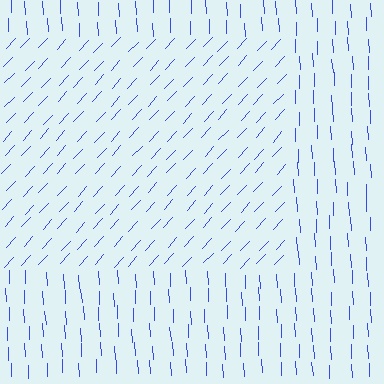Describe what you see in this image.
The image is filled with small blue line segments. A rectangle region in the image has lines oriented differently from the surrounding lines, creating a visible texture boundary.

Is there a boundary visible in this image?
Yes, there is a texture boundary formed by a change in line orientation.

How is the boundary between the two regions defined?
The boundary is defined purely by a change in line orientation (approximately 45 degrees difference). All lines are the same color and thickness.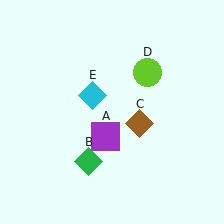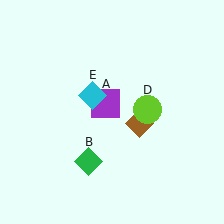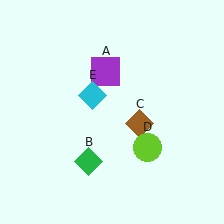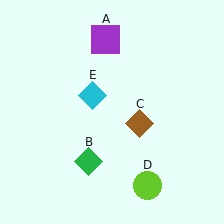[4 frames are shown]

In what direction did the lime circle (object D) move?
The lime circle (object D) moved down.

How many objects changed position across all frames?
2 objects changed position: purple square (object A), lime circle (object D).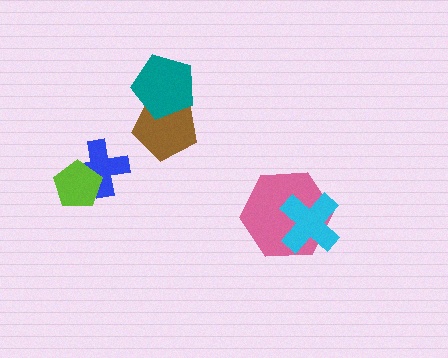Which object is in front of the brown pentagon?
The teal pentagon is in front of the brown pentagon.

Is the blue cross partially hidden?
Yes, it is partially covered by another shape.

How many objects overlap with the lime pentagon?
1 object overlaps with the lime pentagon.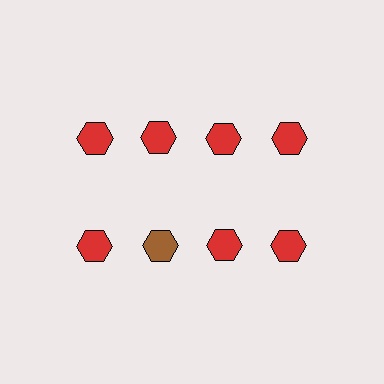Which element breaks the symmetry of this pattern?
The brown hexagon in the second row, second from left column breaks the symmetry. All other shapes are red hexagons.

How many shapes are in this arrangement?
There are 8 shapes arranged in a grid pattern.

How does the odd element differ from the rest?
It has a different color: brown instead of red.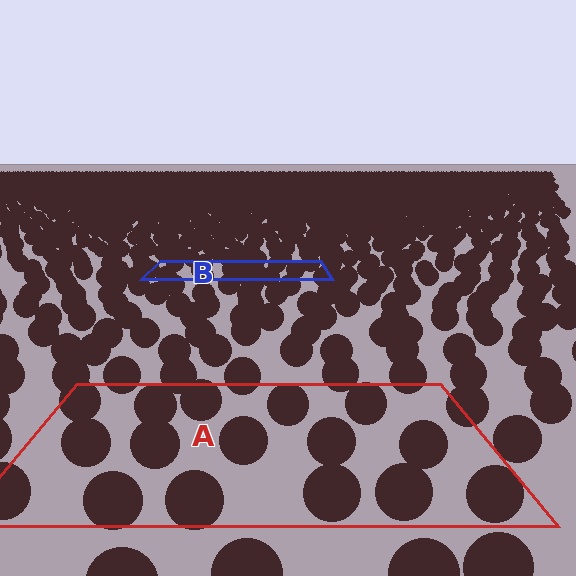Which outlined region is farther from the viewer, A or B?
Region B is farther from the viewer — the texture elements inside it appear smaller and more densely packed.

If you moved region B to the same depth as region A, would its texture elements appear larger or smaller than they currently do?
They would appear larger. At a closer depth, the same texture elements are projected at a bigger on-screen size.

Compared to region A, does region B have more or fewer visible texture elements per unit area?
Region B has more texture elements per unit area — they are packed more densely because it is farther away.